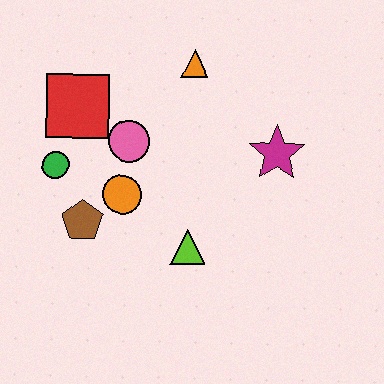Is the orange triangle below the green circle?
No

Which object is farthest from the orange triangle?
The brown pentagon is farthest from the orange triangle.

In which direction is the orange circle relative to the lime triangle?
The orange circle is to the left of the lime triangle.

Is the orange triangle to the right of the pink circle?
Yes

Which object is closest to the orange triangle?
The pink circle is closest to the orange triangle.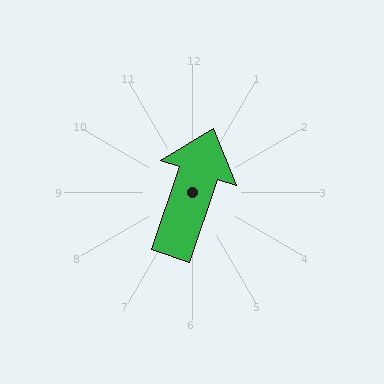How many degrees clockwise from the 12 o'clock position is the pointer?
Approximately 18 degrees.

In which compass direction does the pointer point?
North.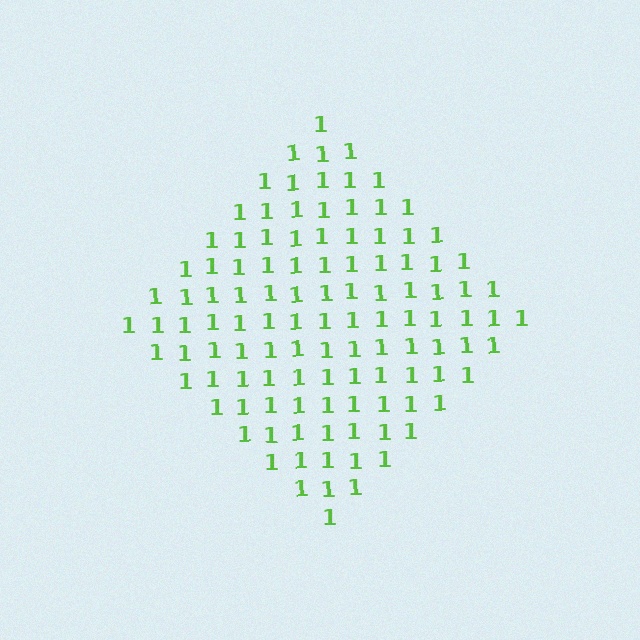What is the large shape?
The large shape is a diamond.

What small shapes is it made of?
It is made of small digit 1's.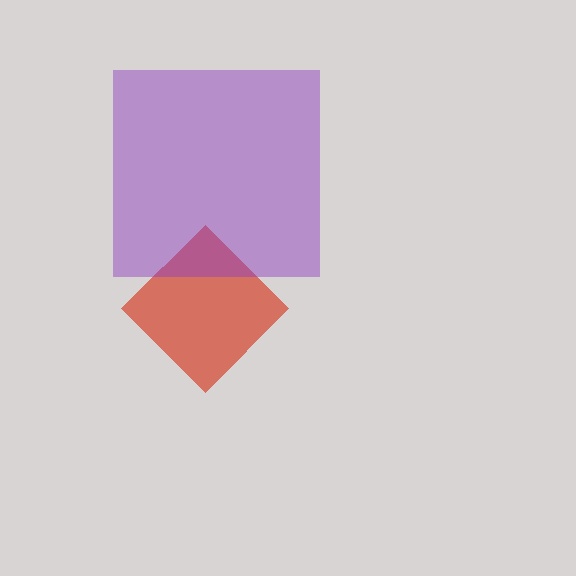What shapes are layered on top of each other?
The layered shapes are: a red diamond, a purple square.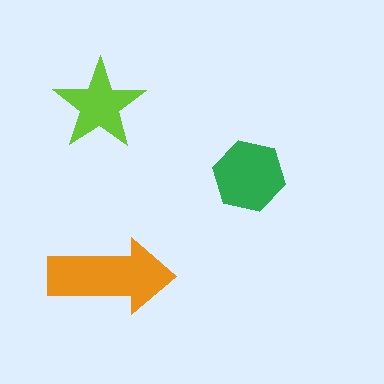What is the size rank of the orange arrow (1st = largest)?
1st.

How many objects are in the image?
There are 3 objects in the image.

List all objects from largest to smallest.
The orange arrow, the green hexagon, the lime star.